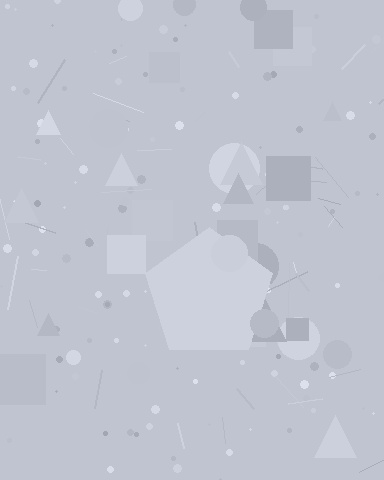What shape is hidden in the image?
A pentagon is hidden in the image.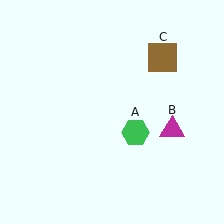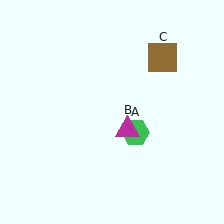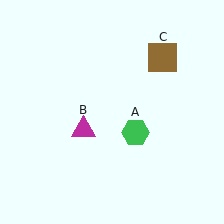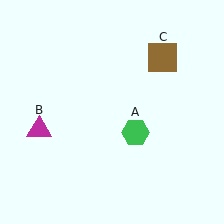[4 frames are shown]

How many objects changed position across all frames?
1 object changed position: magenta triangle (object B).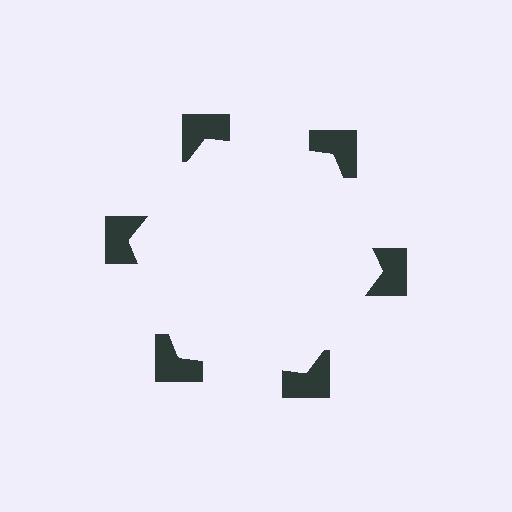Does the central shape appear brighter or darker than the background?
It typically appears slightly brighter than the background, even though no actual brightness change is drawn.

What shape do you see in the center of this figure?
An illusory hexagon — its edges are inferred from the aligned wedge cuts in the notched squares, not physically drawn.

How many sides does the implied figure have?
6 sides.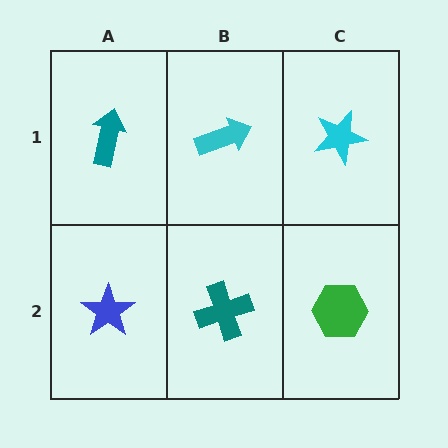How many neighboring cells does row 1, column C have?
2.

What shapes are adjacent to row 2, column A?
A teal arrow (row 1, column A), a teal cross (row 2, column B).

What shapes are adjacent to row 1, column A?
A blue star (row 2, column A), a cyan arrow (row 1, column B).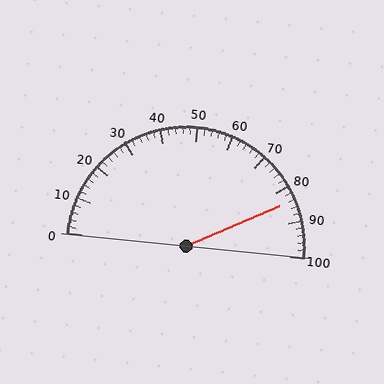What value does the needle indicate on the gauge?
The needle indicates approximately 84.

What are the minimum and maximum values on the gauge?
The gauge ranges from 0 to 100.